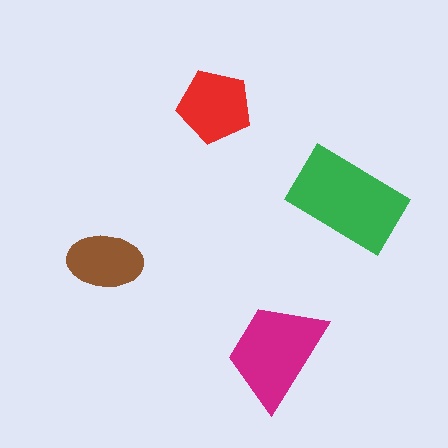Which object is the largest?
The green rectangle.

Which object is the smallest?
The brown ellipse.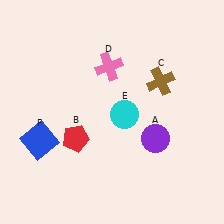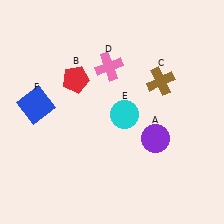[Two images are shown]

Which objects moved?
The objects that moved are: the red pentagon (B), the blue square (F).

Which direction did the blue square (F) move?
The blue square (F) moved up.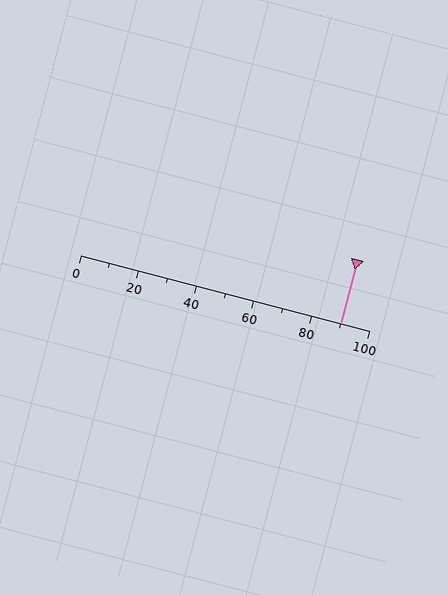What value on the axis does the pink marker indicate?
The marker indicates approximately 90.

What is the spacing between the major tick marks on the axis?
The major ticks are spaced 20 apart.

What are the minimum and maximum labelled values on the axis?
The axis runs from 0 to 100.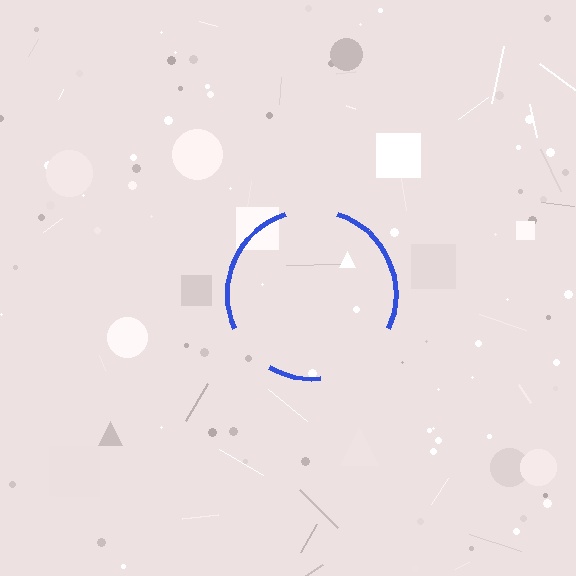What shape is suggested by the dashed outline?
The dashed outline suggests a circle.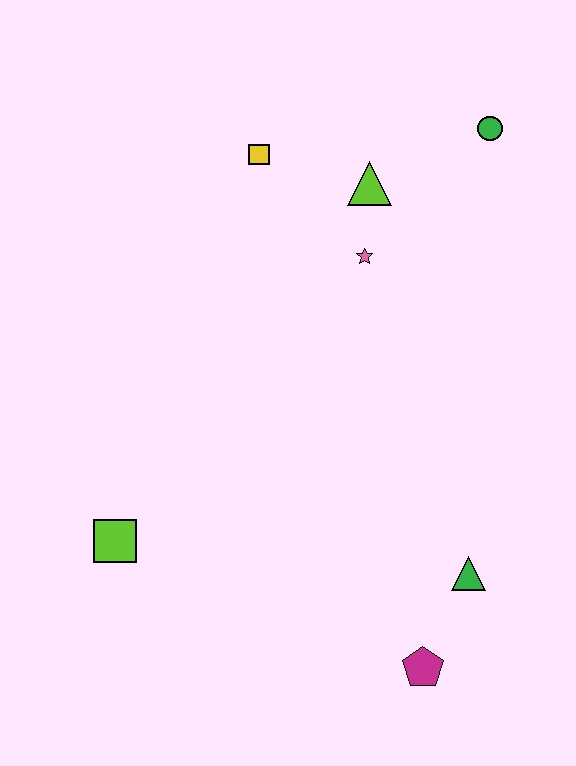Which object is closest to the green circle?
The lime triangle is closest to the green circle.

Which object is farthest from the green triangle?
The yellow square is farthest from the green triangle.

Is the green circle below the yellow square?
No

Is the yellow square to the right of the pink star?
No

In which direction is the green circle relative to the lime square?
The green circle is above the lime square.